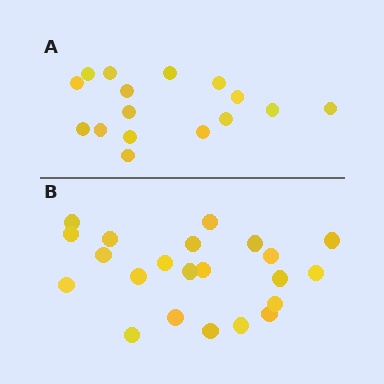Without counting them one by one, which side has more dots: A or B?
Region B (the bottom region) has more dots.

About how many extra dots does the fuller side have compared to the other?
Region B has about 6 more dots than region A.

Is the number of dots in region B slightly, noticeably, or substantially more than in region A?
Region B has noticeably more, but not dramatically so. The ratio is roughly 1.4 to 1.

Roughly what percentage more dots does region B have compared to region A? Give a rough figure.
About 40% more.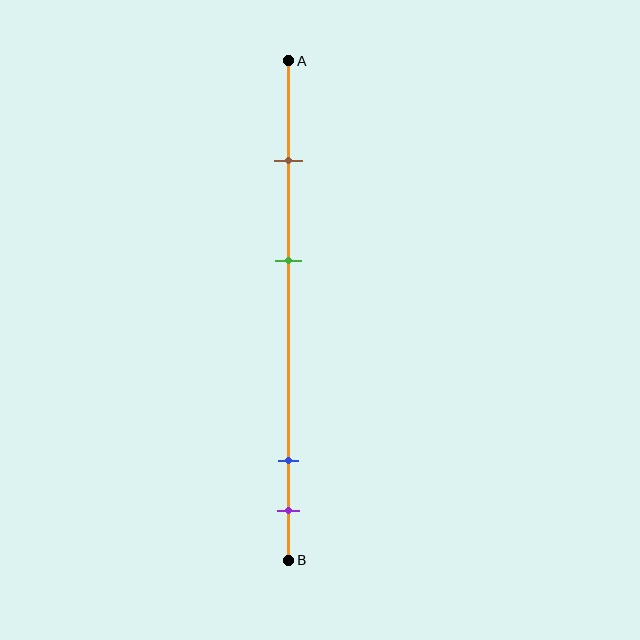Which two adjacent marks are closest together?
The blue and purple marks are the closest adjacent pair.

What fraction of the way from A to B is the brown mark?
The brown mark is approximately 20% (0.2) of the way from A to B.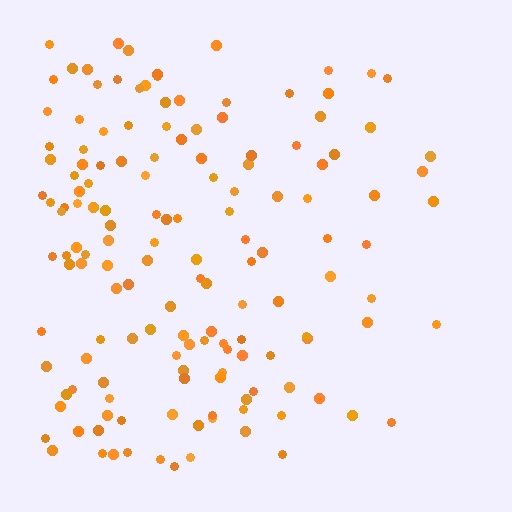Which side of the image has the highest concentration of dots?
The left.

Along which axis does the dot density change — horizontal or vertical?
Horizontal.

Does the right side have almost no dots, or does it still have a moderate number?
Still a moderate number, just noticeably fewer than the left.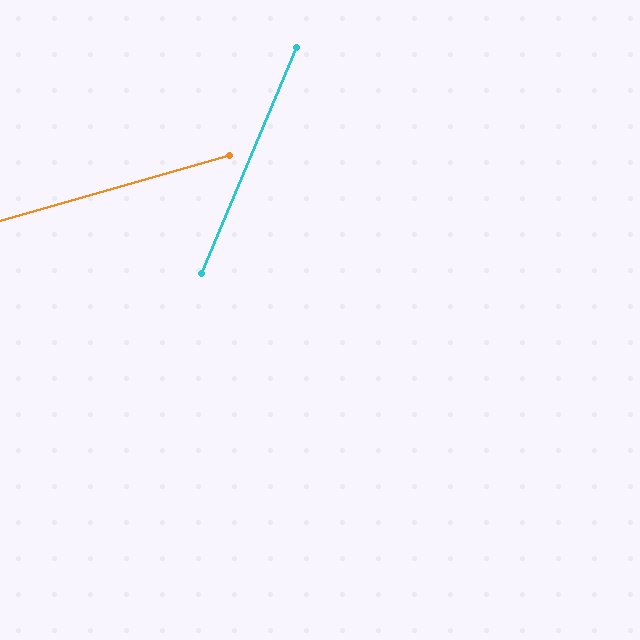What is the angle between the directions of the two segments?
Approximately 51 degrees.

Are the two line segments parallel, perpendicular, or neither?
Neither parallel nor perpendicular — they differ by about 51°.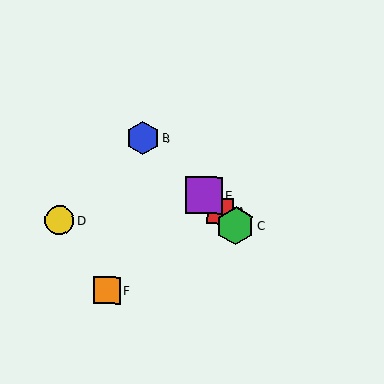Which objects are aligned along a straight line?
Objects A, B, C, E are aligned along a straight line.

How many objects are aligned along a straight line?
4 objects (A, B, C, E) are aligned along a straight line.